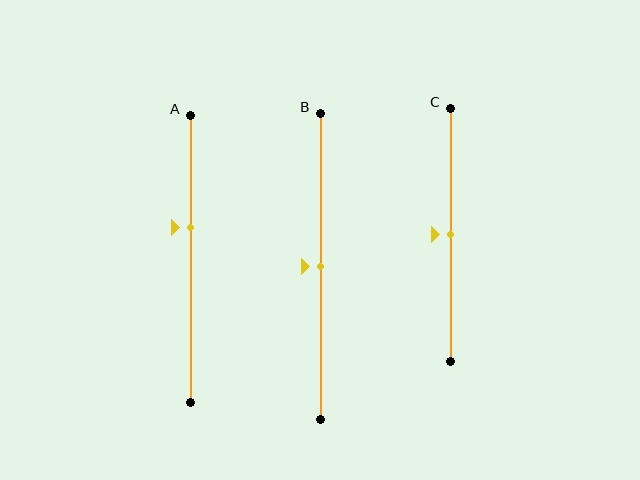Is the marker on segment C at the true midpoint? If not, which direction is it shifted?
Yes, the marker on segment C is at the true midpoint.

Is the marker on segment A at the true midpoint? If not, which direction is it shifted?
No, the marker on segment A is shifted upward by about 11% of the segment length.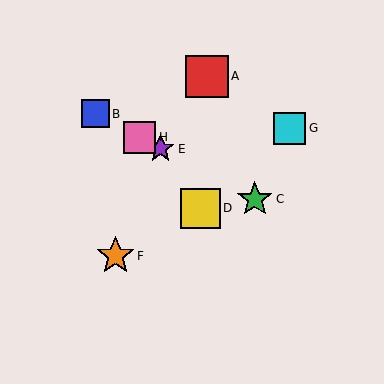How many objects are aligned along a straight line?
4 objects (B, C, E, H) are aligned along a straight line.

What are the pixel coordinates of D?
Object D is at (200, 208).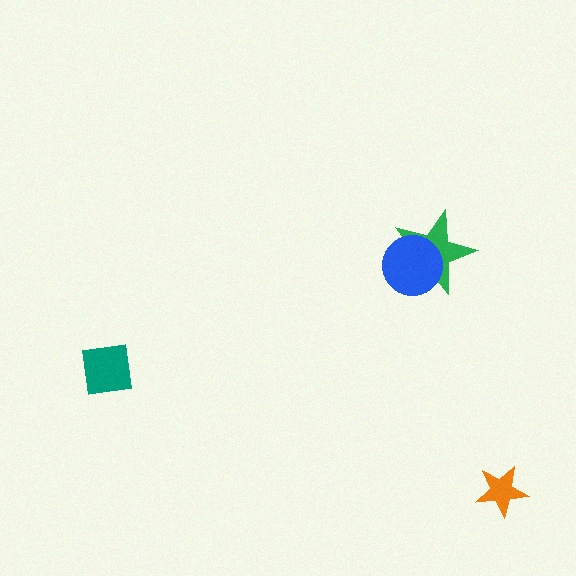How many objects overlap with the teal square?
0 objects overlap with the teal square.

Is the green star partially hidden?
Yes, it is partially covered by another shape.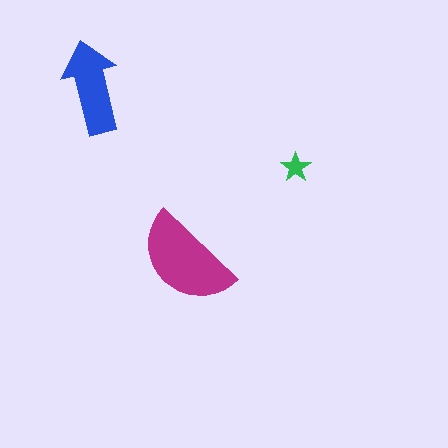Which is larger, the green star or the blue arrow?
The blue arrow.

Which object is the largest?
The magenta semicircle.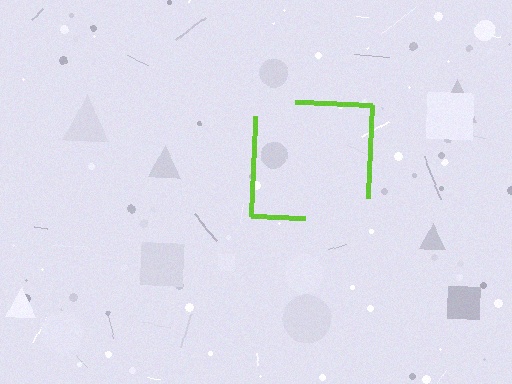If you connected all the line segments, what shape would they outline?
They would outline a square.